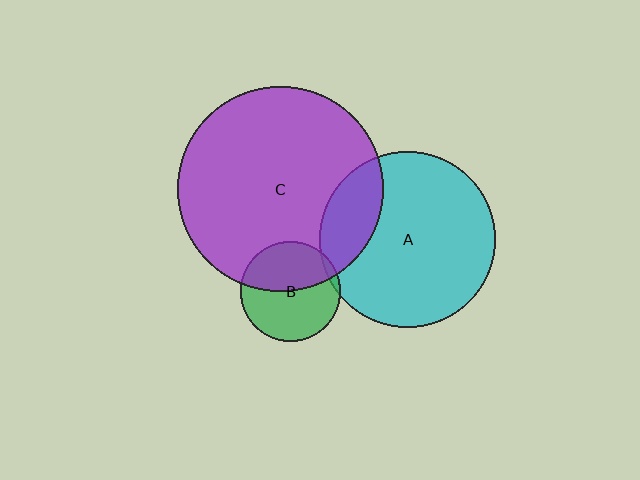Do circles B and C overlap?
Yes.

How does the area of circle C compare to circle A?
Approximately 1.4 times.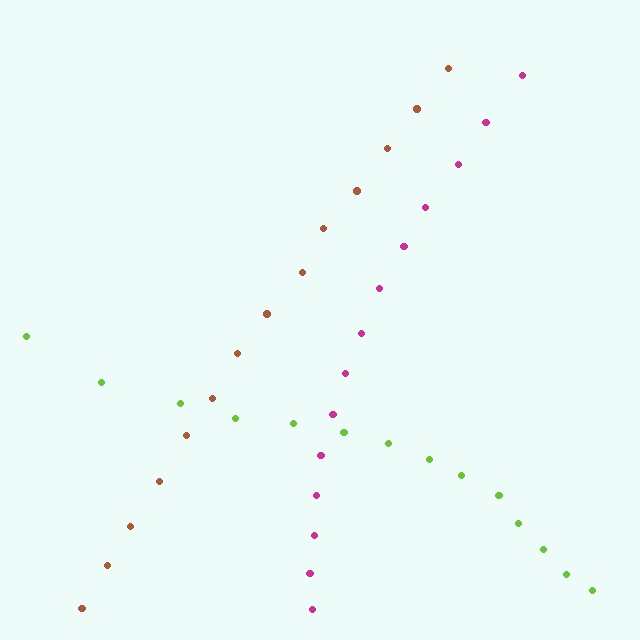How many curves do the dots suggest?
There are 3 distinct paths.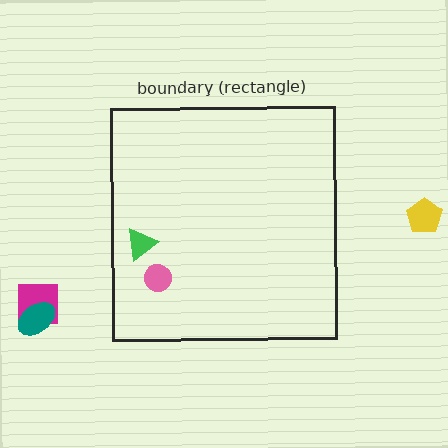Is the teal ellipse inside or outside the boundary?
Outside.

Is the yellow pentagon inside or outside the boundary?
Outside.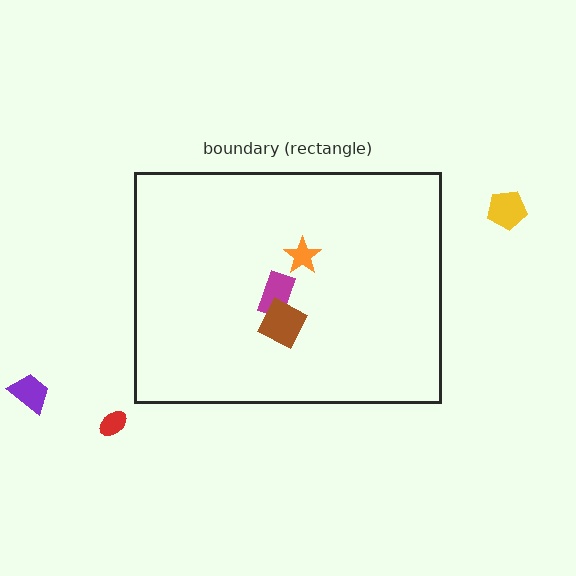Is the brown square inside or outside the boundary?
Inside.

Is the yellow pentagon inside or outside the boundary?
Outside.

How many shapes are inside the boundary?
3 inside, 3 outside.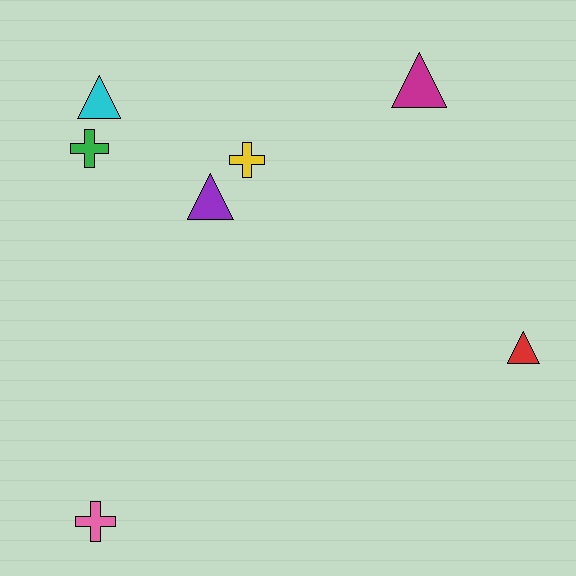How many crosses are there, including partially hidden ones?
There are 3 crosses.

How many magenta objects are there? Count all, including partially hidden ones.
There is 1 magenta object.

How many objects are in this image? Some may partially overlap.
There are 7 objects.